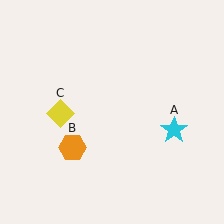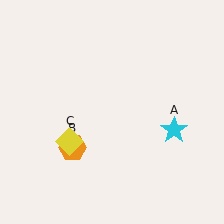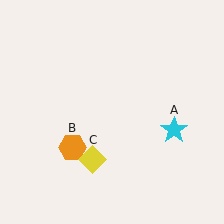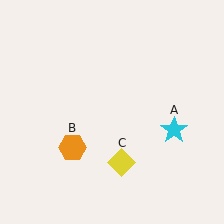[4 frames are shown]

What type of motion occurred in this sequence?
The yellow diamond (object C) rotated counterclockwise around the center of the scene.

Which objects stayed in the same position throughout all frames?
Cyan star (object A) and orange hexagon (object B) remained stationary.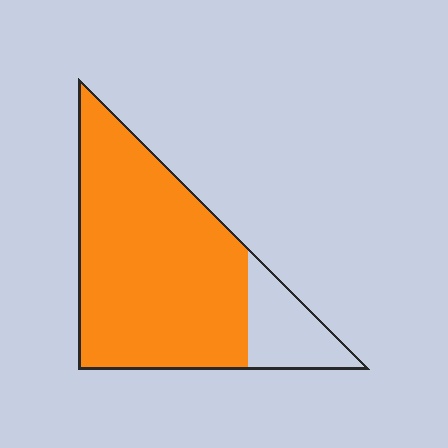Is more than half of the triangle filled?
Yes.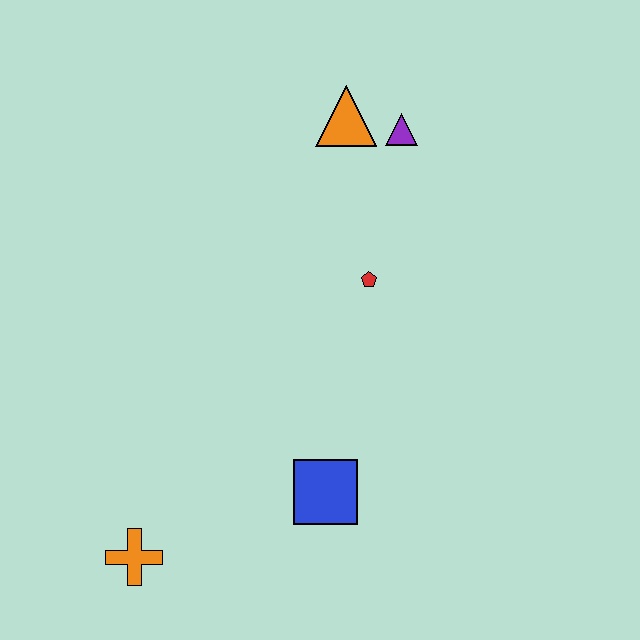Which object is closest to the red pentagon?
The purple triangle is closest to the red pentagon.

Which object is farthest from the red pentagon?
The orange cross is farthest from the red pentagon.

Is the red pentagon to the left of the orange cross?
No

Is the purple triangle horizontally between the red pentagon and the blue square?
No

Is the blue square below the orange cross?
No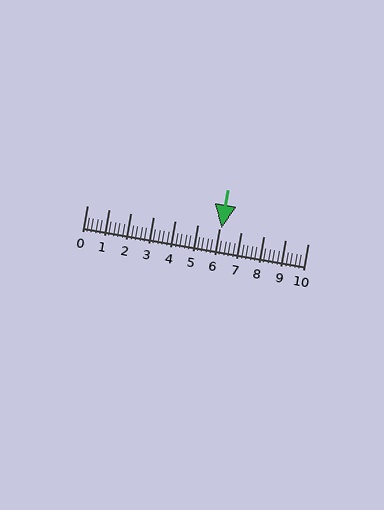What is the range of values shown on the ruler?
The ruler shows values from 0 to 10.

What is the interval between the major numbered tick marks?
The major tick marks are spaced 1 units apart.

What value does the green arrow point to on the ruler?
The green arrow points to approximately 6.1.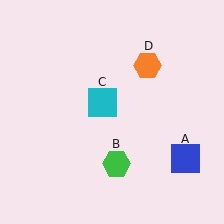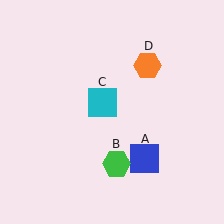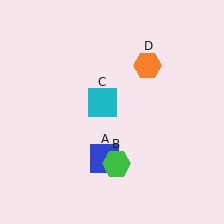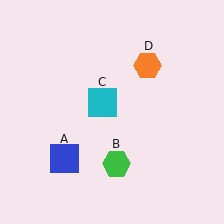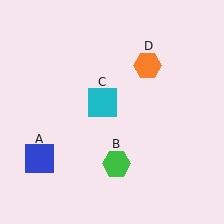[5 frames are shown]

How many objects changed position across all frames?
1 object changed position: blue square (object A).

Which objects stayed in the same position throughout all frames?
Green hexagon (object B) and cyan square (object C) and orange hexagon (object D) remained stationary.